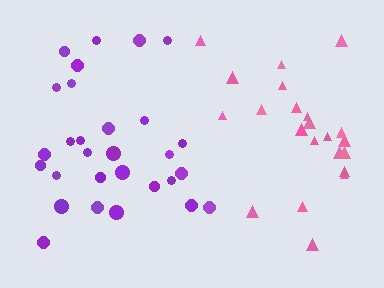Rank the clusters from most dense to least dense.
purple, pink.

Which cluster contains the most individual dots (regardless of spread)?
Purple (29).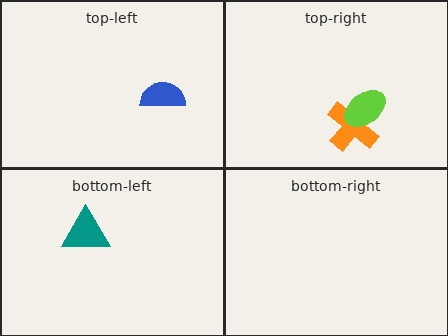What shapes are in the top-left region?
The blue semicircle.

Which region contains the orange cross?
The top-right region.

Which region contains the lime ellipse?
The top-right region.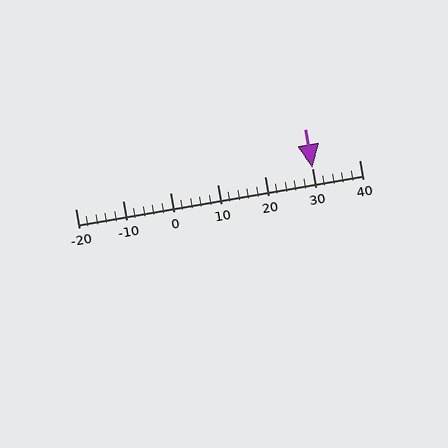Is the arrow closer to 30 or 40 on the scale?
The arrow is closer to 30.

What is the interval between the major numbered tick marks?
The major tick marks are spaced 10 units apart.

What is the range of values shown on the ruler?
The ruler shows values from -20 to 40.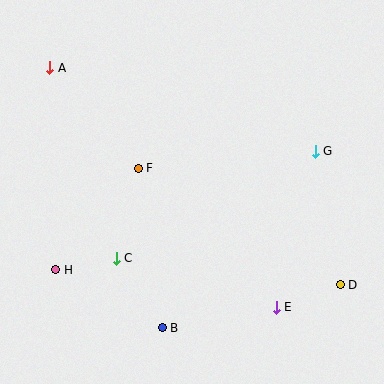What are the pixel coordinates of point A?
Point A is at (50, 68).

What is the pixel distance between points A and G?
The distance between A and G is 278 pixels.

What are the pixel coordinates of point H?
Point H is at (56, 270).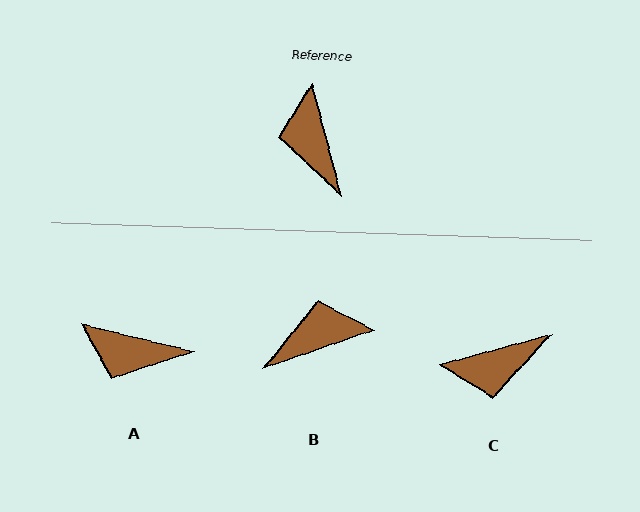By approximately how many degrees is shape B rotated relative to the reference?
Approximately 86 degrees clockwise.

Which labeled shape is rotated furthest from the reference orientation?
C, about 90 degrees away.